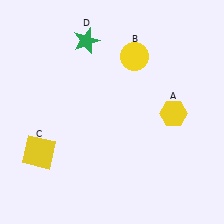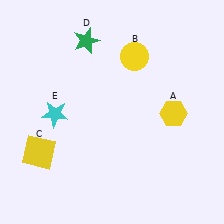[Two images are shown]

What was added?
A cyan star (E) was added in Image 2.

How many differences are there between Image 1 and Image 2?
There is 1 difference between the two images.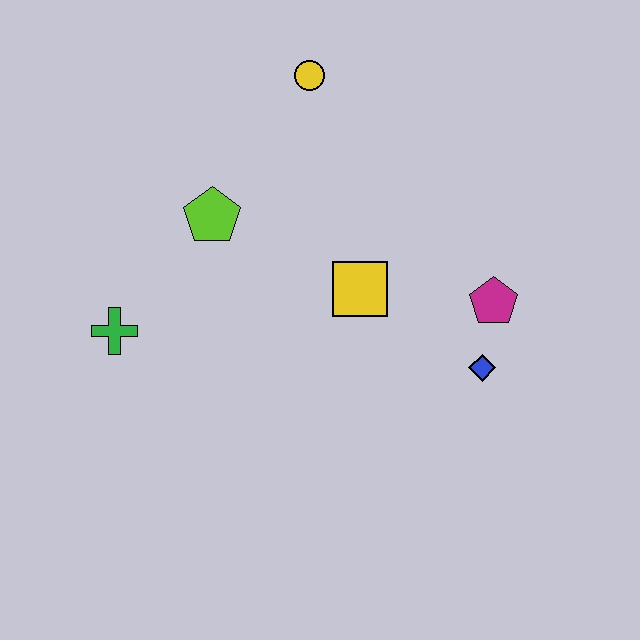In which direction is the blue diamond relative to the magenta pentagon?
The blue diamond is below the magenta pentagon.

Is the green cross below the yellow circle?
Yes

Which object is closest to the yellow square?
The magenta pentagon is closest to the yellow square.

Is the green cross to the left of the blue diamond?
Yes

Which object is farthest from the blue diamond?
The green cross is farthest from the blue diamond.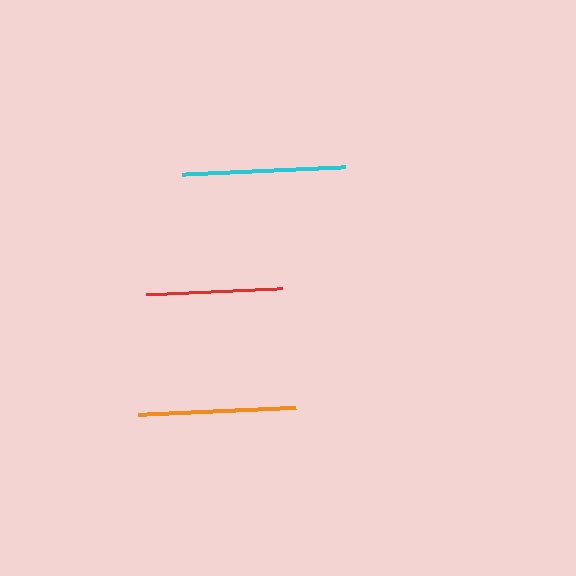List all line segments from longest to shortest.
From longest to shortest: cyan, orange, red.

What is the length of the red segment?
The red segment is approximately 137 pixels long.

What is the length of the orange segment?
The orange segment is approximately 158 pixels long.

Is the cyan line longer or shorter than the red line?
The cyan line is longer than the red line.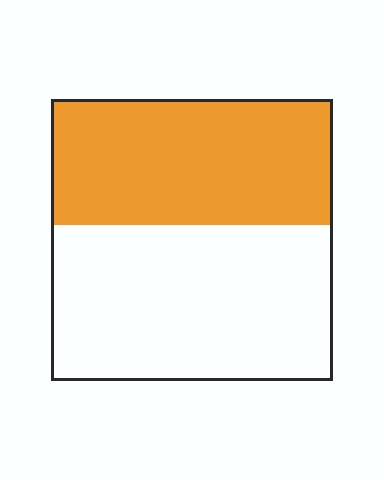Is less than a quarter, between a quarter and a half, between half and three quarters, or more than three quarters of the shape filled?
Between a quarter and a half.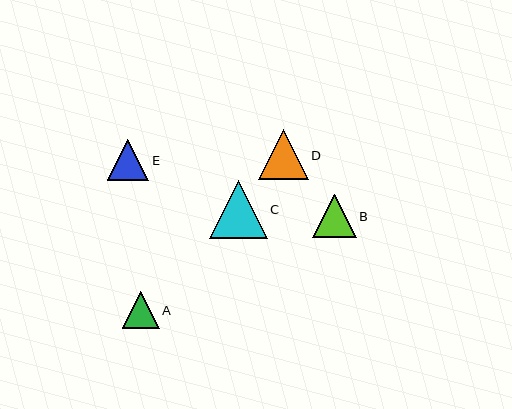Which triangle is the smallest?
Triangle A is the smallest with a size of approximately 37 pixels.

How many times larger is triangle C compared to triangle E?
Triangle C is approximately 1.4 times the size of triangle E.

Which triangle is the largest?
Triangle C is the largest with a size of approximately 58 pixels.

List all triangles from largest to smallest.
From largest to smallest: C, D, B, E, A.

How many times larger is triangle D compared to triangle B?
Triangle D is approximately 1.1 times the size of triangle B.